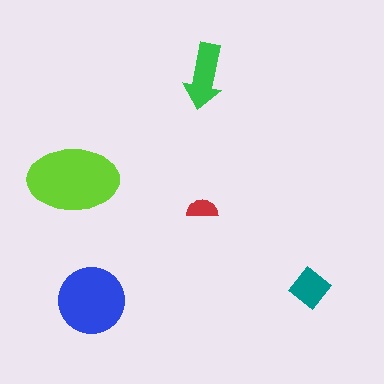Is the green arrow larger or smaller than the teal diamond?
Larger.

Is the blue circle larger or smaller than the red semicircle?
Larger.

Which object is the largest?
The lime ellipse.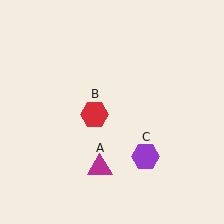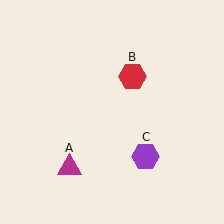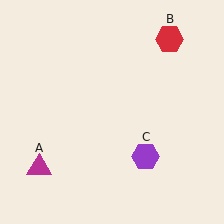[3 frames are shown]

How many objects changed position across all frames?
2 objects changed position: magenta triangle (object A), red hexagon (object B).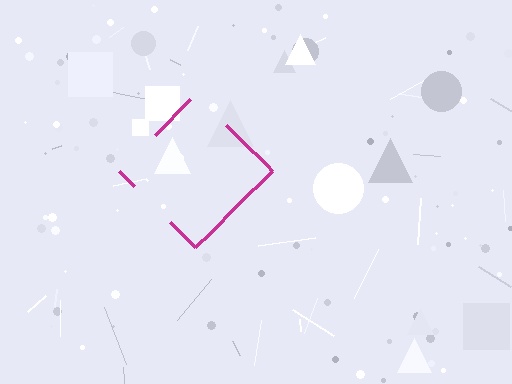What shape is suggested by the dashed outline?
The dashed outline suggests a diamond.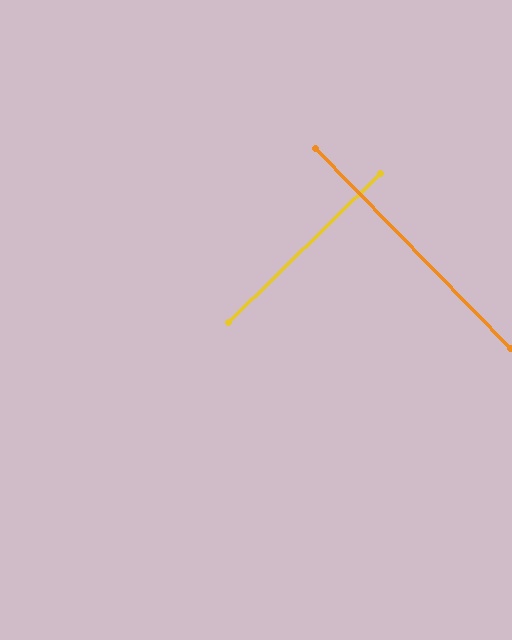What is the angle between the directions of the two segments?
Approximately 90 degrees.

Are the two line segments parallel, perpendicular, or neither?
Perpendicular — they meet at approximately 90°.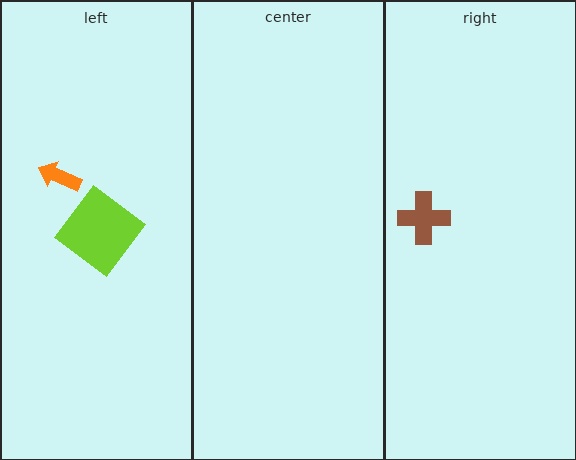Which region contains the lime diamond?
The left region.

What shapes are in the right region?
The brown cross.